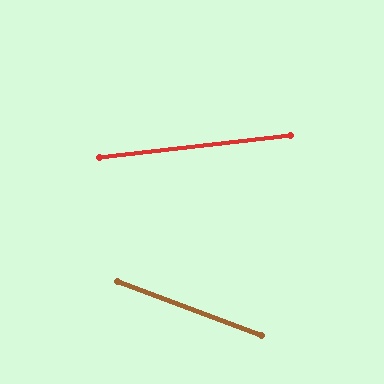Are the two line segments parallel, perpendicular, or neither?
Neither parallel nor perpendicular — they differ by about 27°.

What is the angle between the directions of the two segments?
Approximately 27 degrees.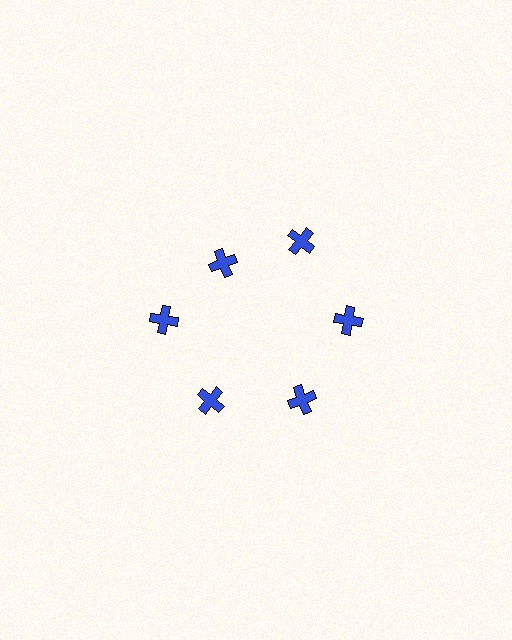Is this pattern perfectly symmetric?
No. The 6 blue crosses are arranged in a ring, but one element near the 11 o'clock position is pulled inward toward the center, breaking the 6-fold rotational symmetry.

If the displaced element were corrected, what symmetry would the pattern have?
It would have 6-fold rotational symmetry — the pattern would map onto itself every 60 degrees.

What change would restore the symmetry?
The symmetry would be restored by moving it outward, back onto the ring so that all 6 crosses sit at equal angles and equal distance from the center.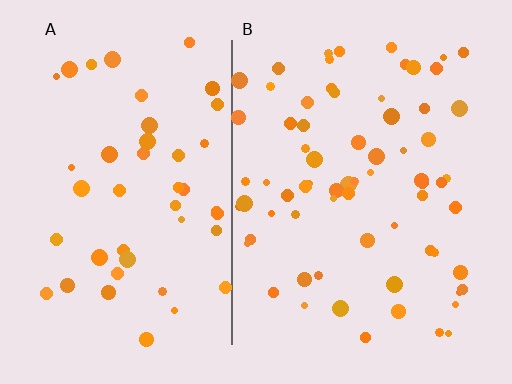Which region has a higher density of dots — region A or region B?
B (the right).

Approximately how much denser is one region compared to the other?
Approximately 1.5× — region B over region A.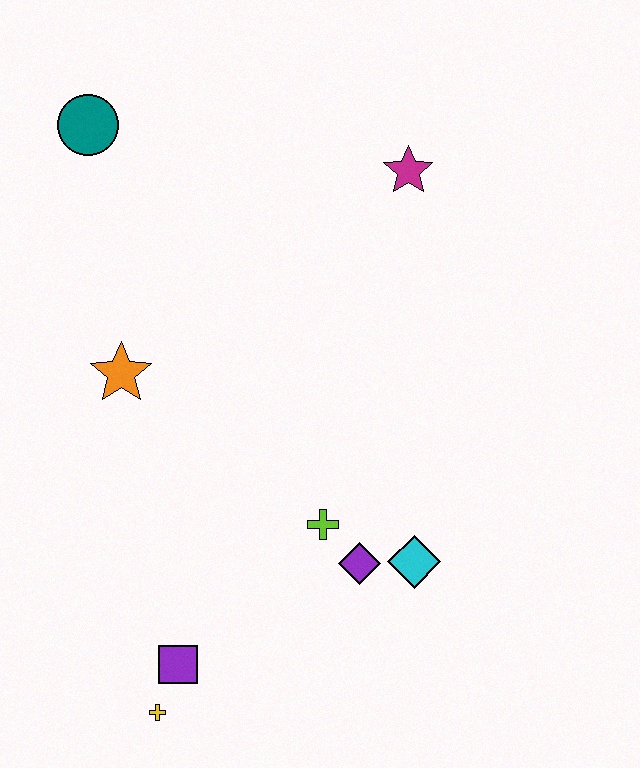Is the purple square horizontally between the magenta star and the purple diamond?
No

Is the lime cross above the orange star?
No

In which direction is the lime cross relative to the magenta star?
The lime cross is below the magenta star.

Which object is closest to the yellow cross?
The purple square is closest to the yellow cross.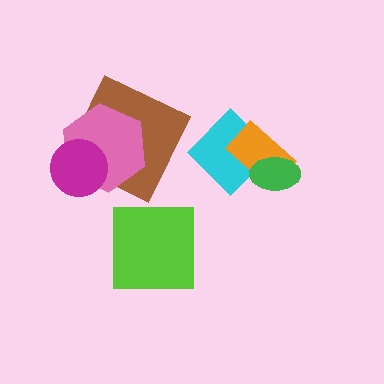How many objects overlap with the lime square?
0 objects overlap with the lime square.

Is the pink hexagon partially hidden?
Yes, it is partially covered by another shape.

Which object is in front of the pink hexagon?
The magenta circle is in front of the pink hexagon.